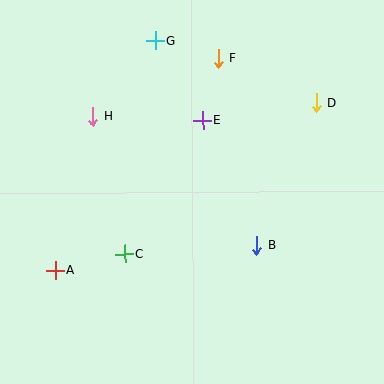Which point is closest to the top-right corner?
Point D is closest to the top-right corner.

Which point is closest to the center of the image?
Point E at (203, 120) is closest to the center.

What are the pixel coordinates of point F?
Point F is at (218, 58).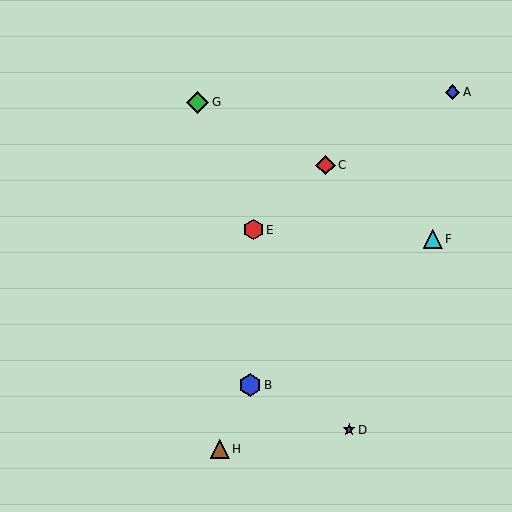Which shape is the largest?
The blue hexagon (labeled B) is the largest.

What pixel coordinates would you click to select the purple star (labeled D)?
Click at (349, 430) to select the purple star D.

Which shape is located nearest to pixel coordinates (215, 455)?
The brown triangle (labeled H) at (220, 449) is nearest to that location.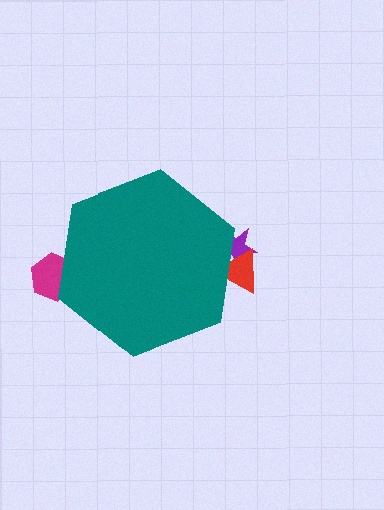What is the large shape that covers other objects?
A teal hexagon.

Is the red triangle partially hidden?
Yes, the red triangle is partially hidden behind the teal hexagon.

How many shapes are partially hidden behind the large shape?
3 shapes are partially hidden.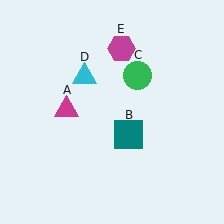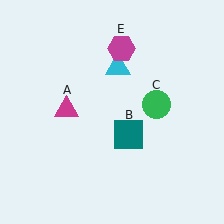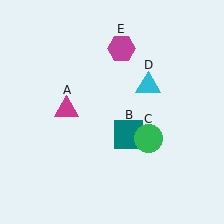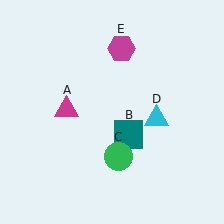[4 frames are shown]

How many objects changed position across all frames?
2 objects changed position: green circle (object C), cyan triangle (object D).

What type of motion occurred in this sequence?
The green circle (object C), cyan triangle (object D) rotated clockwise around the center of the scene.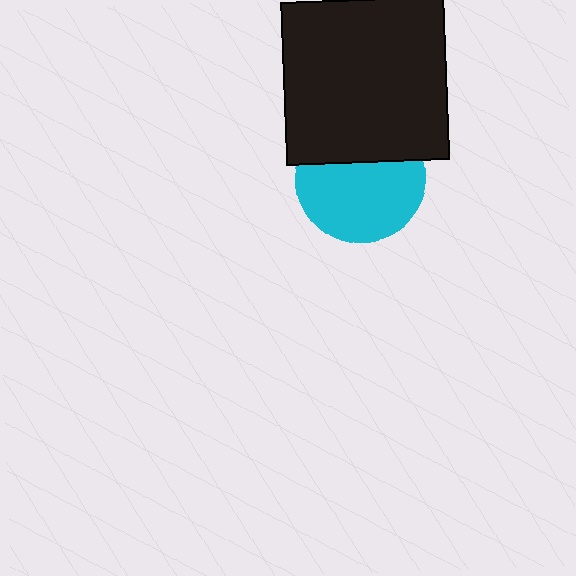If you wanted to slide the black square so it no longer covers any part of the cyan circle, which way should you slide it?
Slide it up — that is the most direct way to separate the two shapes.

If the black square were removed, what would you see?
You would see the complete cyan circle.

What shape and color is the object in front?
The object in front is a black square.